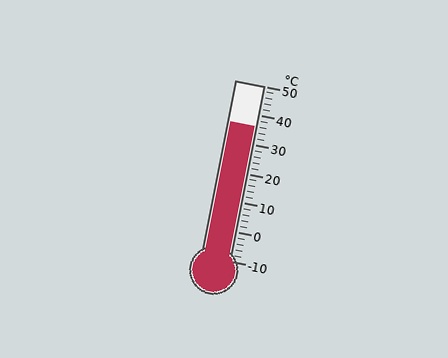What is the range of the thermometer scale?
The thermometer scale ranges from -10°C to 50°C.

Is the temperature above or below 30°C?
The temperature is above 30°C.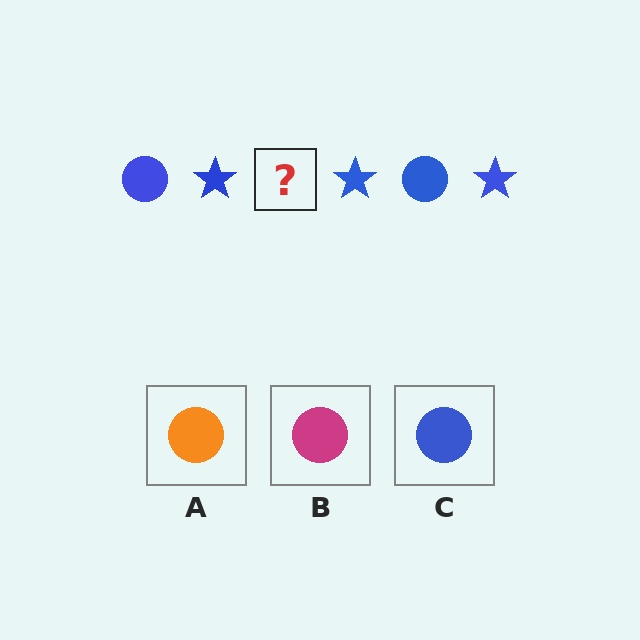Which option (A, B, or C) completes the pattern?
C.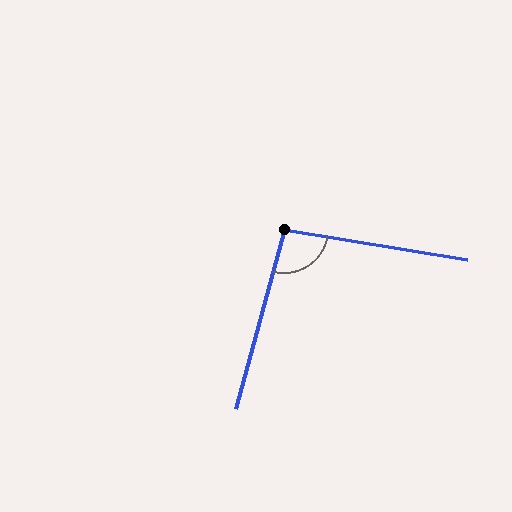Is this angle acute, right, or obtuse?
It is obtuse.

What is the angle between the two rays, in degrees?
Approximately 96 degrees.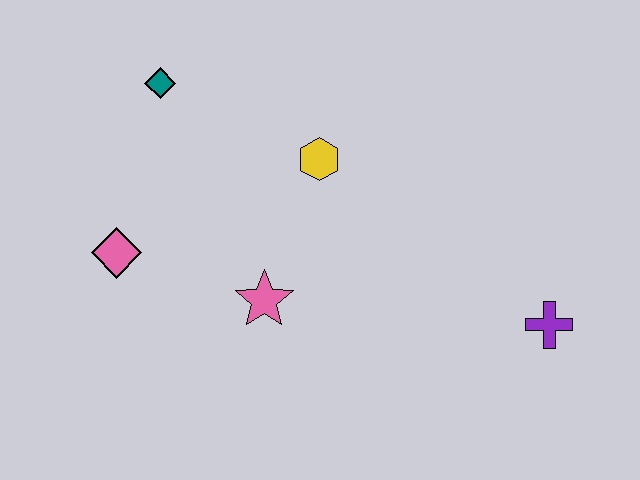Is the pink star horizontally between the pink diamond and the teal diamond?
No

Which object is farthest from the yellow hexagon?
The purple cross is farthest from the yellow hexagon.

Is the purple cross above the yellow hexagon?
No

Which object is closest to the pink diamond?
The pink star is closest to the pink diamond.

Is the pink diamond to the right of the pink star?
No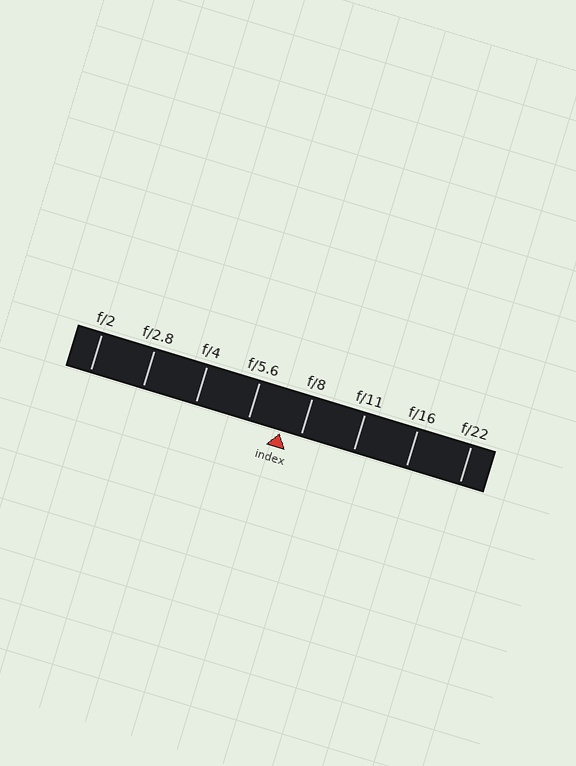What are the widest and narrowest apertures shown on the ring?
The widest aperture shown is f/2 and the narrowest is f/22.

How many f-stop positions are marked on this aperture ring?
There are 8 f-stop positions marked.